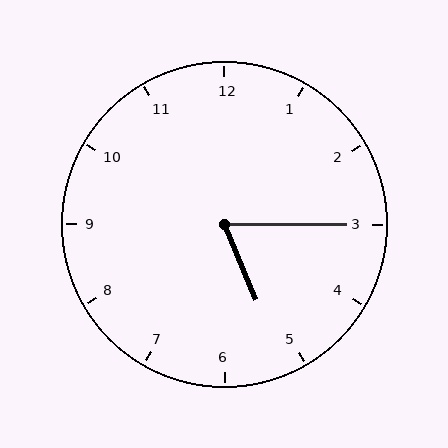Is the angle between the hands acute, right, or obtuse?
It is acute.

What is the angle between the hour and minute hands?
Approximately 68 degrees.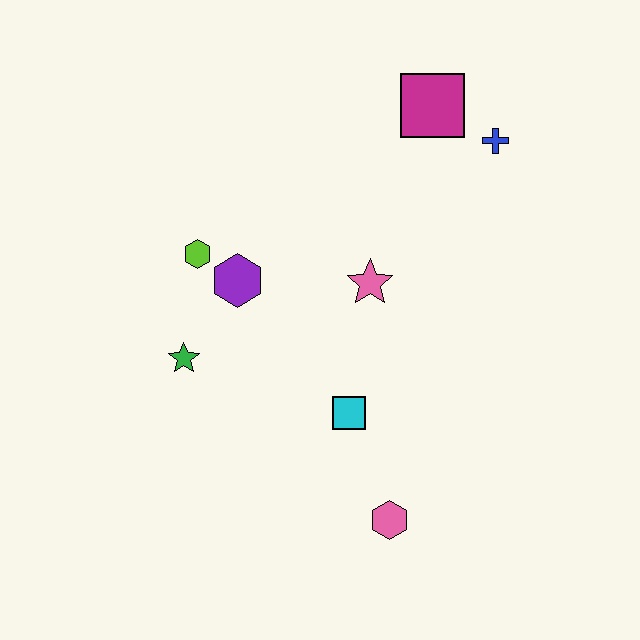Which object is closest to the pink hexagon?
The cyan square is closest to the pink hexagon.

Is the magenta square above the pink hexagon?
Yes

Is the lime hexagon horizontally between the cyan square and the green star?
Yes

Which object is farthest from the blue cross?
The pink hexagon is farthest from the blue cross.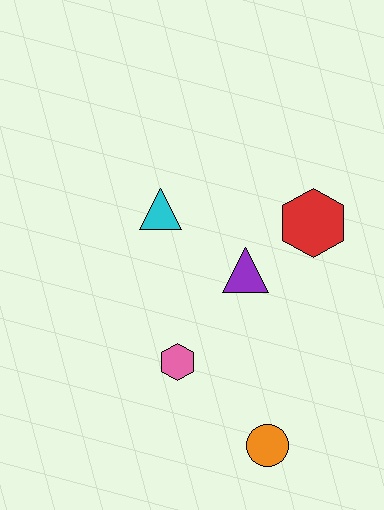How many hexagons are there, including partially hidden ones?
There are 2 hexagons.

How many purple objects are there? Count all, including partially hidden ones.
There is 1 purple object.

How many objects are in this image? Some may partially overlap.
There are 5 objects.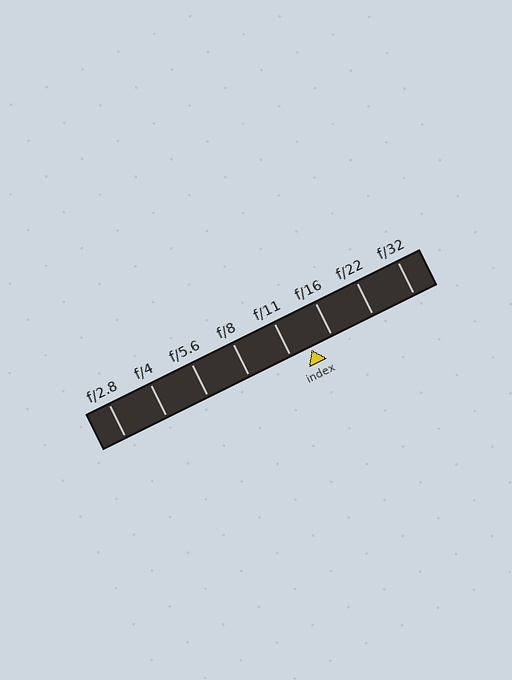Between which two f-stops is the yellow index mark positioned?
The index mark is between f/11 and f/16.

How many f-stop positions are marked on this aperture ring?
There are 8 f-stop positions marked.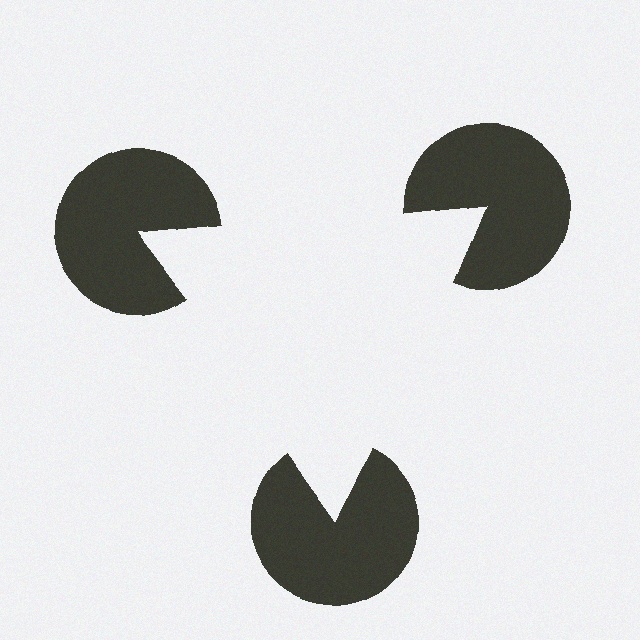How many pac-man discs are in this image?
There are 3 — one at each vertex of the illusory triangle.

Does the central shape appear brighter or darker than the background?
It typically appears slightly brighter than the background, even though no actual brightness change is drawn.